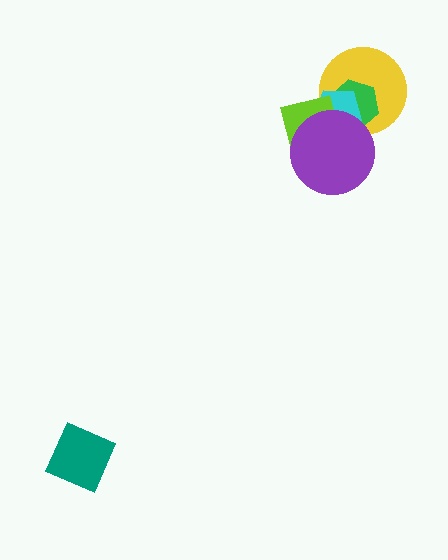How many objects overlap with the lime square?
4 objects overlap with the lime square.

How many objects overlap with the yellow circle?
4 objects overlap with the yellow circle.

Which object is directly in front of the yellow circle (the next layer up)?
The green hexagon is directly in front of the yellow circle.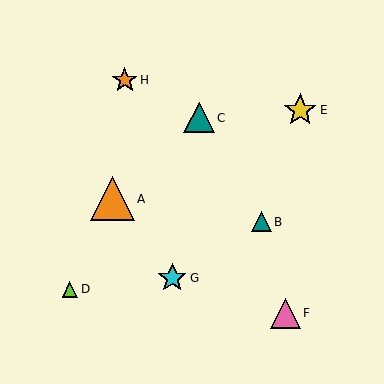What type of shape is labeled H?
Shape H is an orange star.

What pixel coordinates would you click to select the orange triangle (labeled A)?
Click at (112, 199) to select the orange triangle A.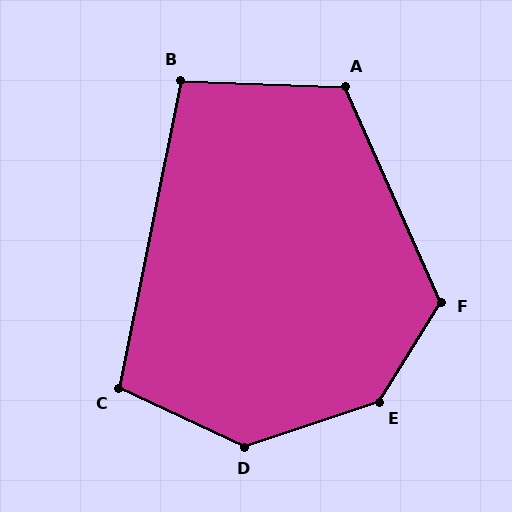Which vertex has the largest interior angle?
E, at approximately 140 degrees.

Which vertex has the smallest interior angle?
B, at approximately 99 degrees.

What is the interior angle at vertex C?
Approximately 103 degrees (obtuse).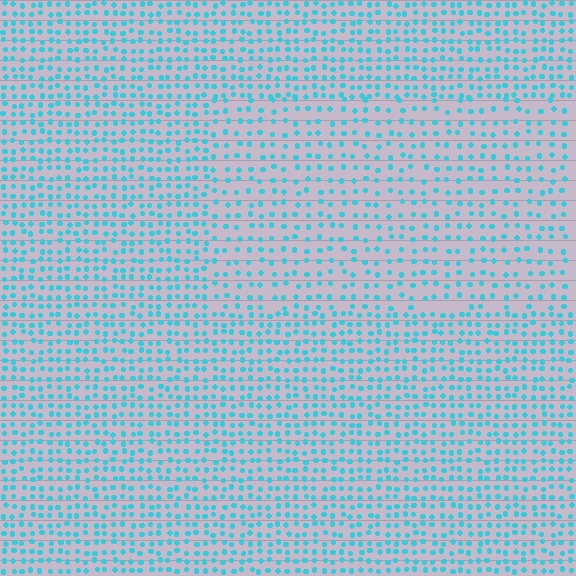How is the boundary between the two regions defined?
The boundary is defined by a change in element density (approximately 1.6x ratio). All elements are the same color, size, and shape.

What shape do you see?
I see a rectangle.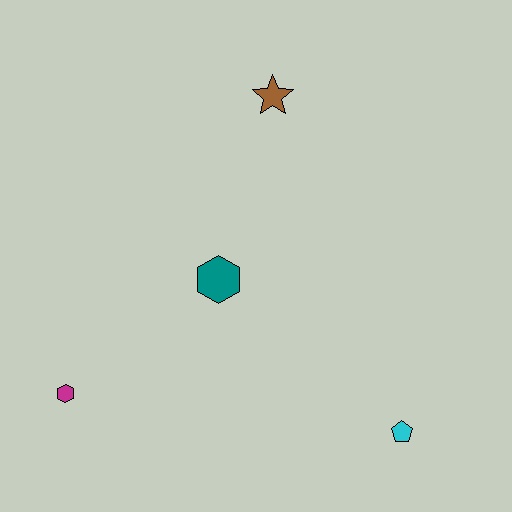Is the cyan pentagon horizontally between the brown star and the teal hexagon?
No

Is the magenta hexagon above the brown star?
No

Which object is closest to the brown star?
The teal hexagon is closest to the brown star.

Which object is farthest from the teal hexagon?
The cyan pentagon is farthest from the teal hexagon.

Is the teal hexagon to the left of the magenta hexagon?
No